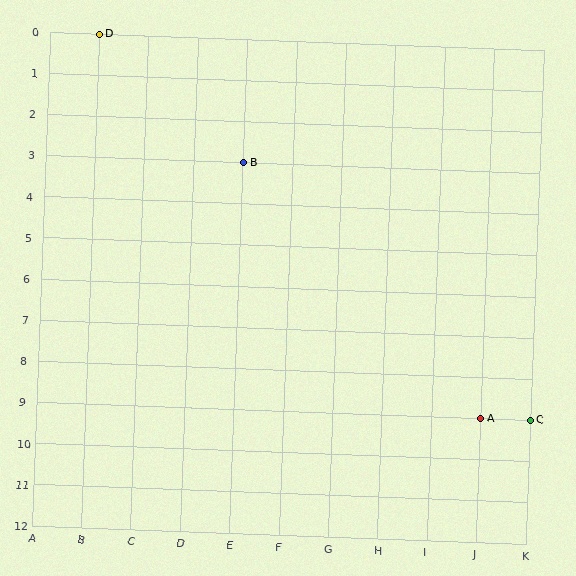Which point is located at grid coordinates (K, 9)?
Point C is at (K, 9).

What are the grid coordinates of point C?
Point C is at grid coordinates (K, 9).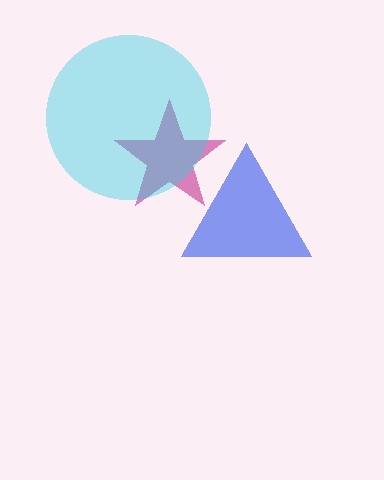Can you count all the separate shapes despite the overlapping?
Yes, there are 3 separate shapes.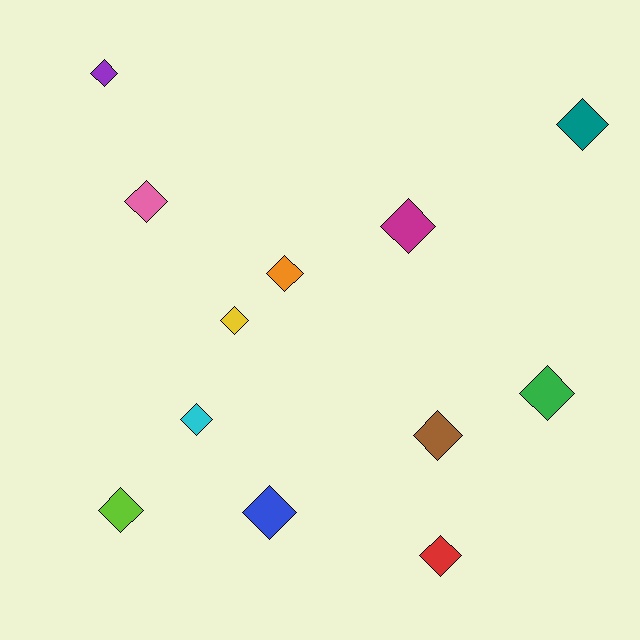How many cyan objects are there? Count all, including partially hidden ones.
There is 1 cyan object.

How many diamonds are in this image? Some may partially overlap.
There are 12 diamonds.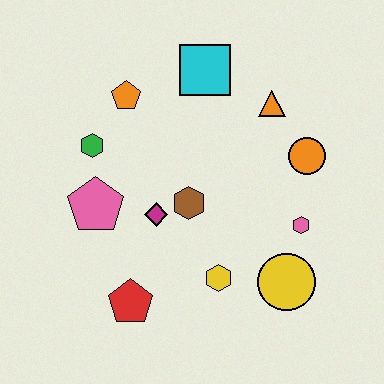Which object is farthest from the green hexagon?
The yellow circle is farthest from the green hexagon.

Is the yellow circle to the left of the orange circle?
Yes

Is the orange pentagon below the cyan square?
Yes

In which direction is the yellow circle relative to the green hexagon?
The yellow circle is to the right of the green hexagon.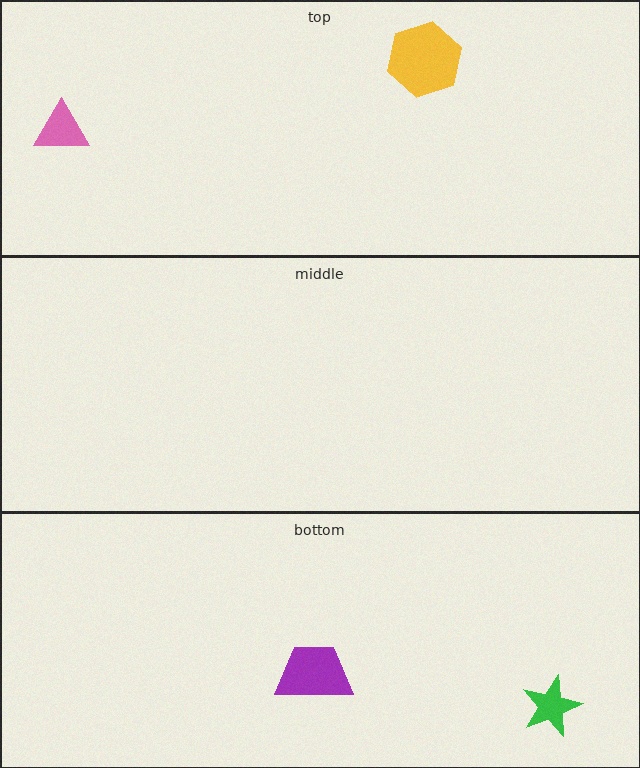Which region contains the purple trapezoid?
The bottom region.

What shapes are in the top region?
The pink triangle, the yellow hexagon.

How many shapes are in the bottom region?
2.